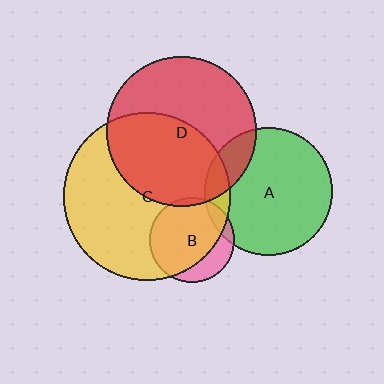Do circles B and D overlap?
Yes.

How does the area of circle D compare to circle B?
Approximately 3.1 times.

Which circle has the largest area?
Circle C (yellow).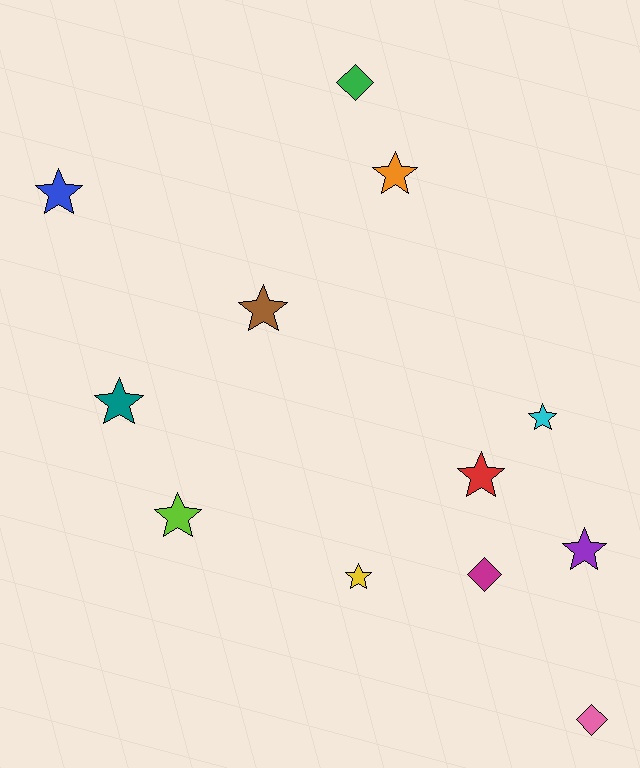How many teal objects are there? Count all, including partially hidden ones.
There is 1 teal object.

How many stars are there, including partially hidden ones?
There are 9 stars.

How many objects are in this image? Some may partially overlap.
There are 12 objects.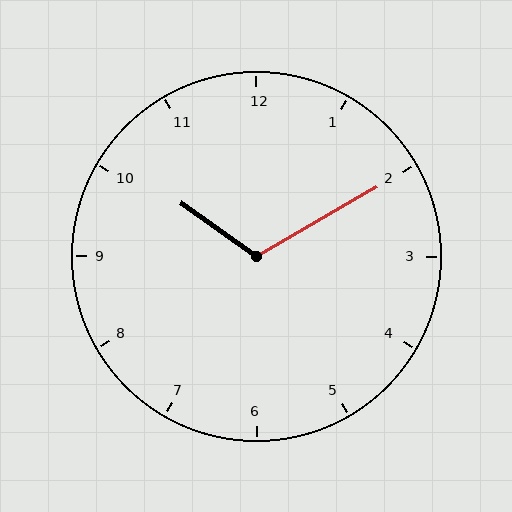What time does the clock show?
10:10.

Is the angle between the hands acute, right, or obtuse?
It is obtuse.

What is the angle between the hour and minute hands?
Approximately 115 degrees.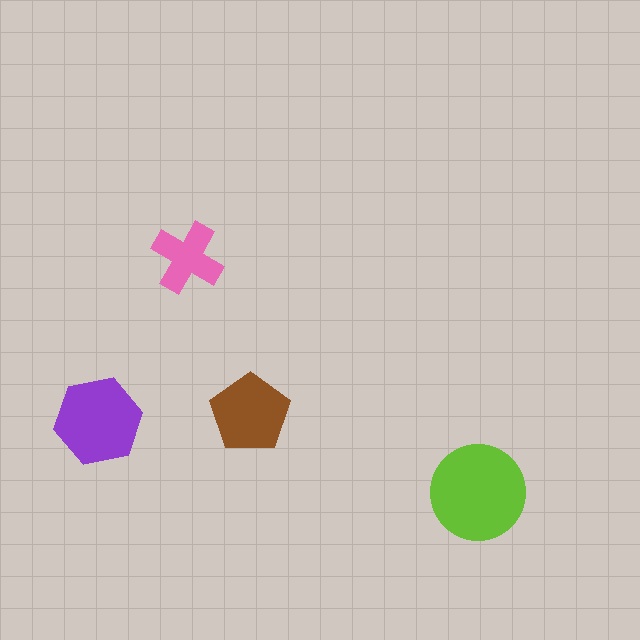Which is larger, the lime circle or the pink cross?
The lime circle.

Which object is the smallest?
The pink cross.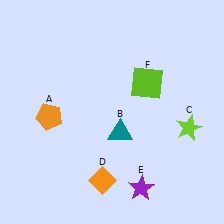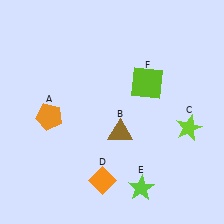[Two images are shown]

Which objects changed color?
B changed from teal to brown. E changed from purple to lime.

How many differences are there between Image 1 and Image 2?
There are 2 differences between the two images.